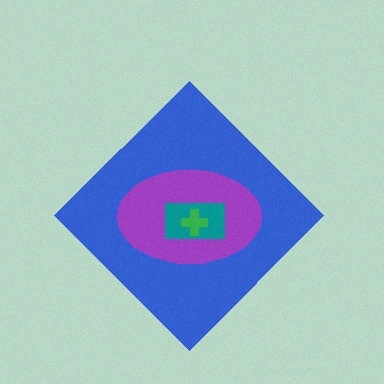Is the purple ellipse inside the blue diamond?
Yes.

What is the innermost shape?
The green cross.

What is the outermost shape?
The blue diamond.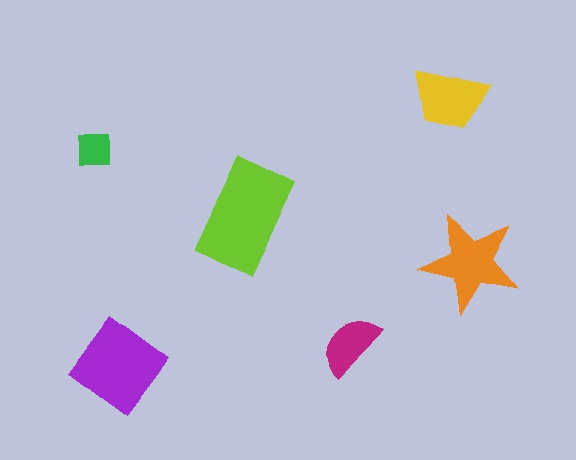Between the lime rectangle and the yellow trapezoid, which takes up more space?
The lime rectangle.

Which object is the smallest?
The green square.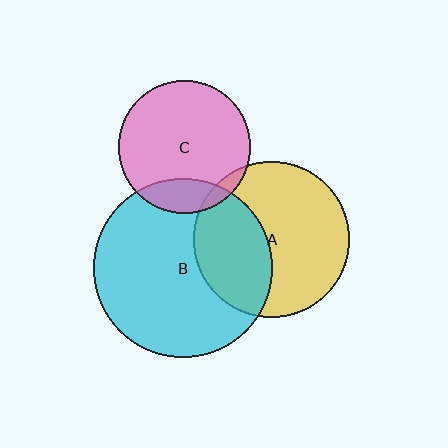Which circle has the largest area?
Circle B (cyan).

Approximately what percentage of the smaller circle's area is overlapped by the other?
Approximately 15%.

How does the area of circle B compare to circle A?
Approximately 1.3 times.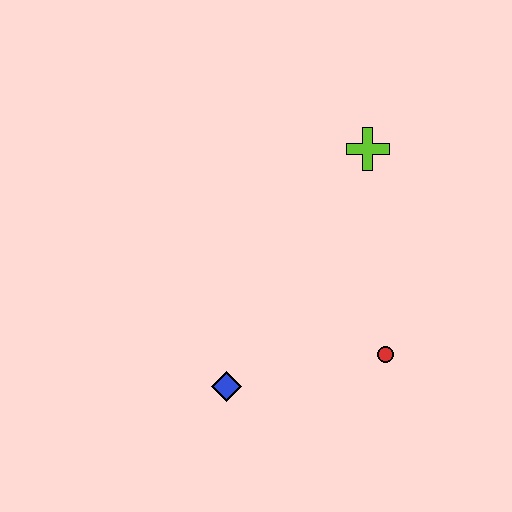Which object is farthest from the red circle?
The lime cross is farthest from the red circle.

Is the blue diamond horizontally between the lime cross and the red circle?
No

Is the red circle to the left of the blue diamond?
No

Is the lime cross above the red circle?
Yes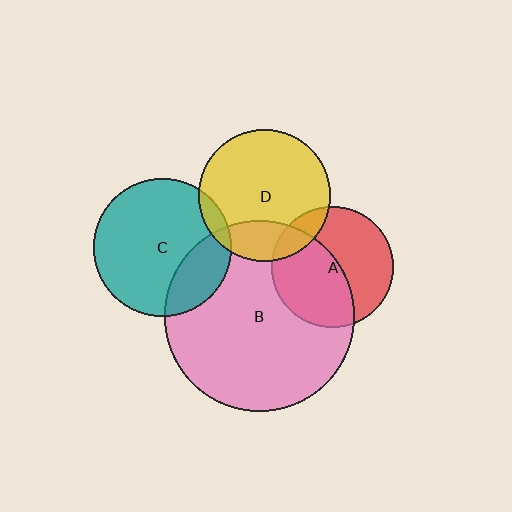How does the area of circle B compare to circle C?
Approximately 1.9 times.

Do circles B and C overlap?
Yes.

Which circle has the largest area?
Circle B (pink).